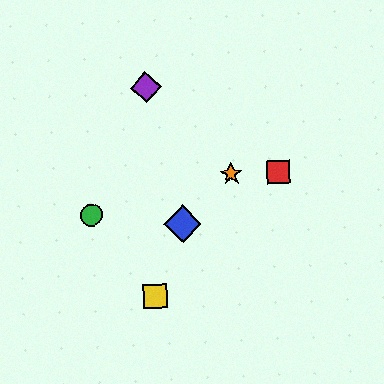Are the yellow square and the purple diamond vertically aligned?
Yes, both are at x≈156.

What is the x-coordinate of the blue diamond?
The blue diamond is at x≈183.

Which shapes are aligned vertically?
The yellow square, the purple diamond are aligned vertically.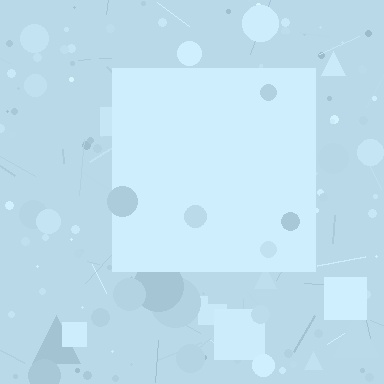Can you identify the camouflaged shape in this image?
The camouflaged shape is a square.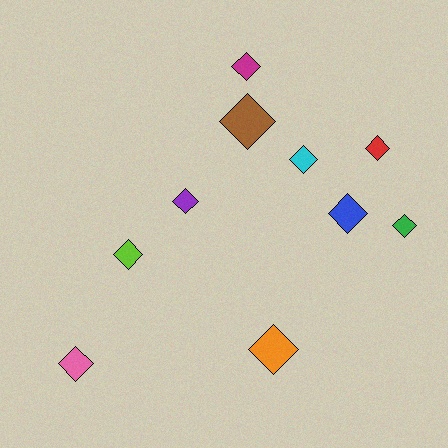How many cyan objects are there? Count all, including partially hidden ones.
There is 1 cyan object.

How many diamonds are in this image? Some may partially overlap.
There are 10 diamonds.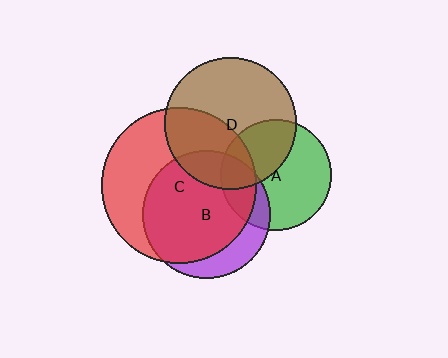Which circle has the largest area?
Circle C (red).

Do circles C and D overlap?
Yes.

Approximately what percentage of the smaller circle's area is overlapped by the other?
Approximately 40%.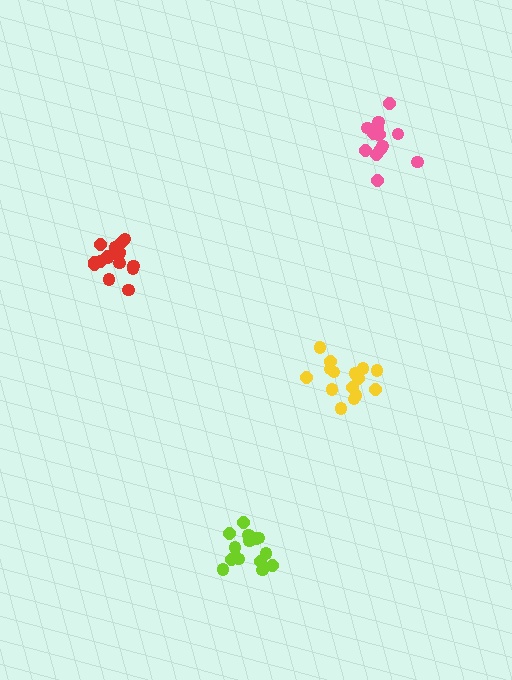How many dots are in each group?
Group 1: 18 dots, Group 2: 15 dots, Group 3: 15 dots, Group 4: 14 dots (62 total).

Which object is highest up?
The pink cluster is topmost.